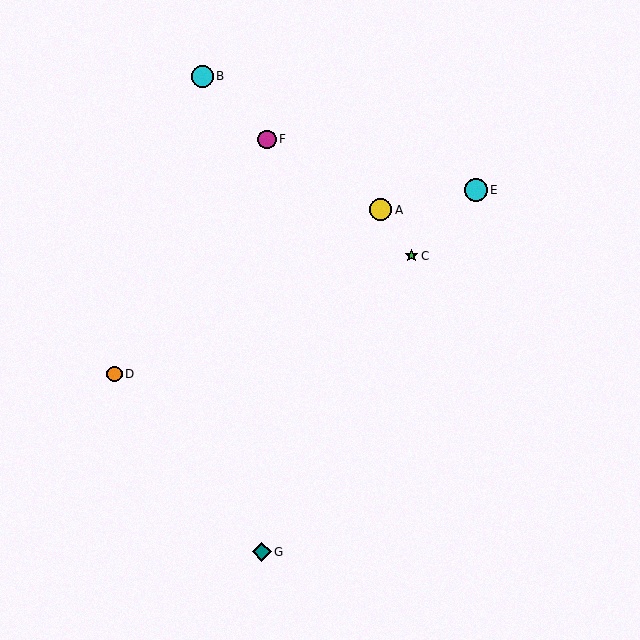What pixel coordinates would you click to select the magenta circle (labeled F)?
Click at (267, 139) to select the magenta circle F.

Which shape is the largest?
The cyan circle (labeled E) is the largest.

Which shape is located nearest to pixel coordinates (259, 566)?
The teal diamond (labeled G) at (262, 552) is nearest to that location.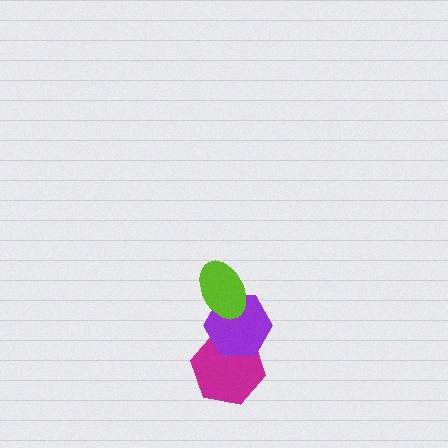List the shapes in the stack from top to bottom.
From top to bottom: the lime ellipse, the purple hexagon, the magenta hexagon.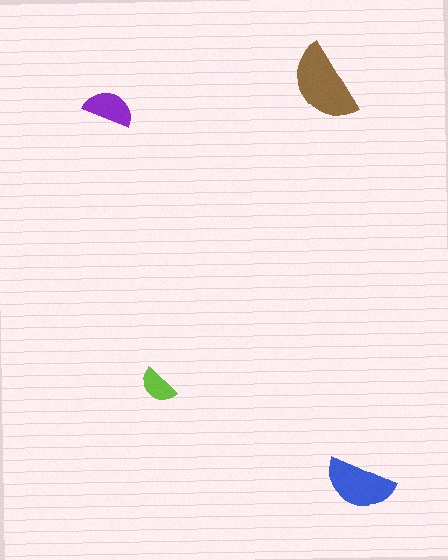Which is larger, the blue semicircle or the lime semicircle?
The blue one.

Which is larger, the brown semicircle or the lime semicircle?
The brown one.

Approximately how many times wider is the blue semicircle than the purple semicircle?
About 1.5 times wider.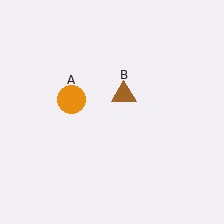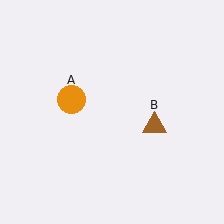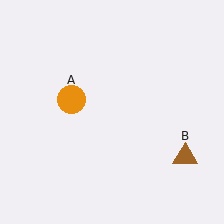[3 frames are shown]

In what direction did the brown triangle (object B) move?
The brown triangle (object B) moved down and to the right.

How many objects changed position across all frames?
1 object changed position: brown triangle (object B).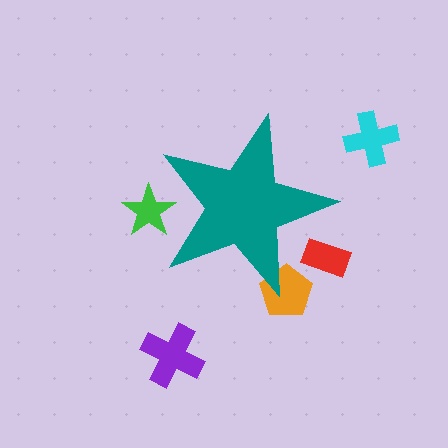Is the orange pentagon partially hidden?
Yes, the orange pentagon is partially hidden behind the teal star.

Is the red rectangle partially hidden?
Yes, the red rectangle is partially hidden behind the teal star.